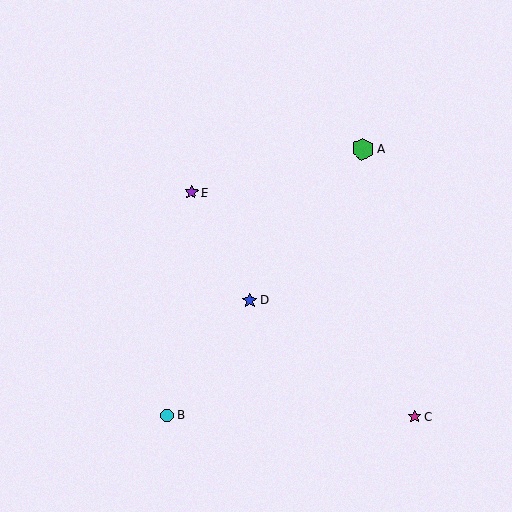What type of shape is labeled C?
Shape C is a magenta star.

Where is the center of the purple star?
The center of the purple star is at (191, 192).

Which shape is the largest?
The green hexagon (labeled A) is the largest.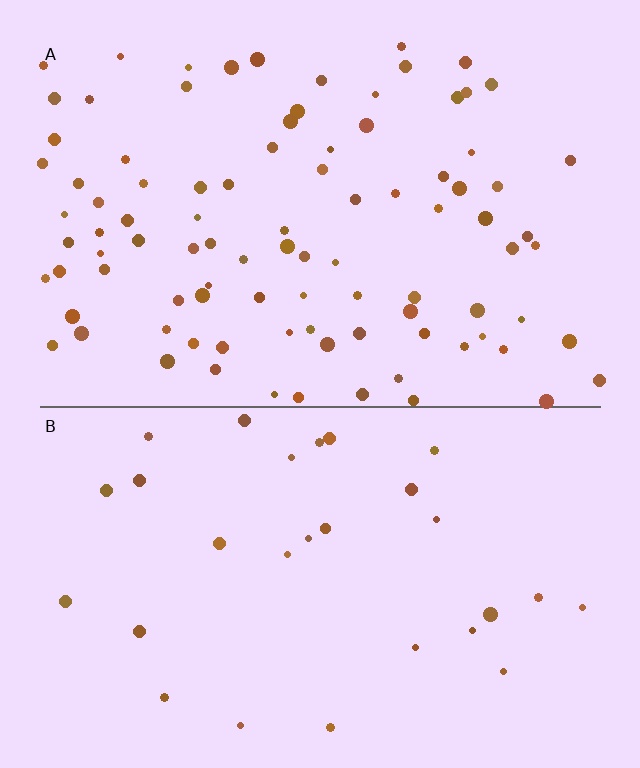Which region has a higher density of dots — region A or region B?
A (the top).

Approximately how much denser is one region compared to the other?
Approximately 3.2× — region A over region B.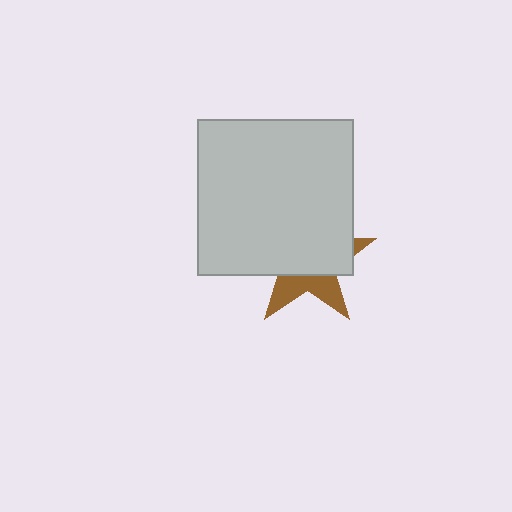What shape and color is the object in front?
The object in front is a light gray square.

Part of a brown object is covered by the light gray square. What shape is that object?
It is a star.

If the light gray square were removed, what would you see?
You would see the complete brown star.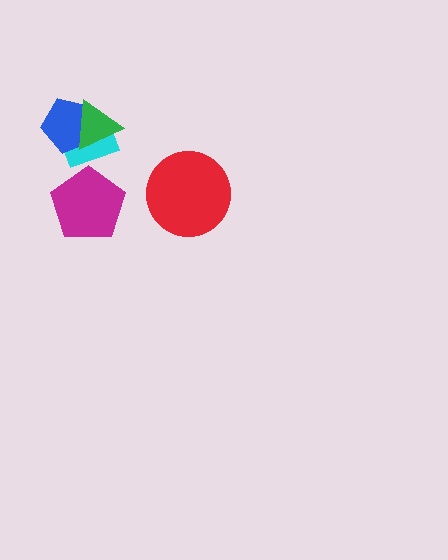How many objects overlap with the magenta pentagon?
0 objects overlap with the magenta pentagon.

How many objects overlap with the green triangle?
2 objects overlap with the green triangle.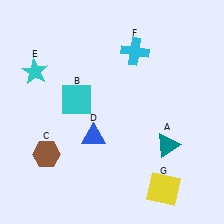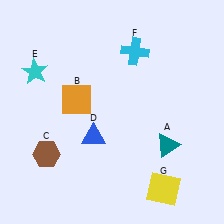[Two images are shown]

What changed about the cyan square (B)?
In Image 1, B is cyan. In Image 2, it changed to orange.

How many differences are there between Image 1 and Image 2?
There is 1 difference between the two images.